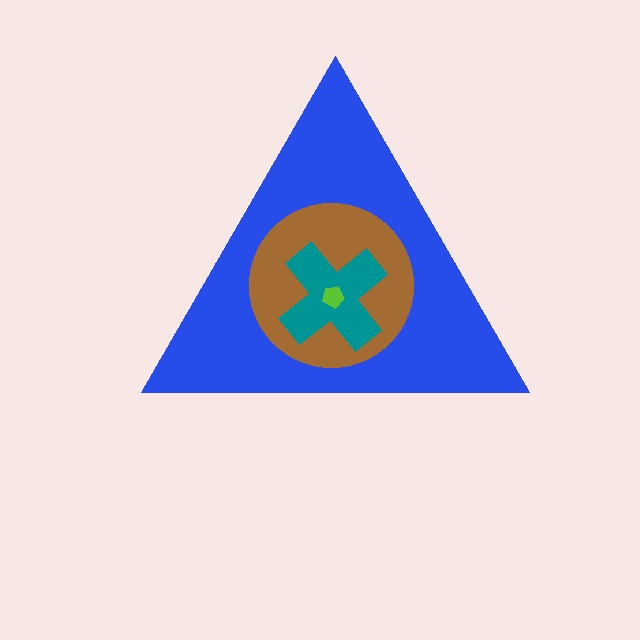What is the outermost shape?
The blue triangle.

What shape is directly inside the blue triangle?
The brown circle.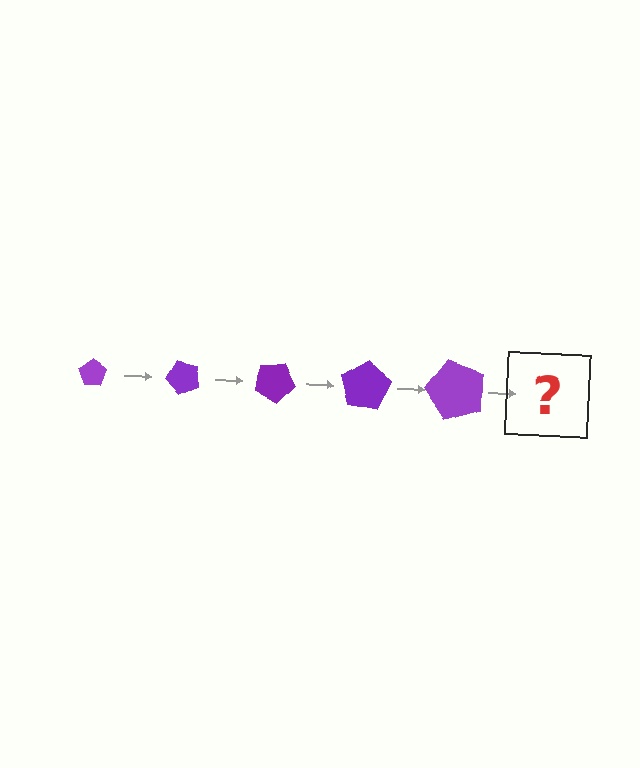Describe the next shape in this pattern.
It should be a pentagon, larger than the previous one and rotated 250 degrees from the start.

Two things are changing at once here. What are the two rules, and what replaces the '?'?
The two rules are that the pentagon grows larger each step and it rotates 50 degrees each step. The '?' should be a pentagon, larger than the previous one and rotated 250 degrees from the start.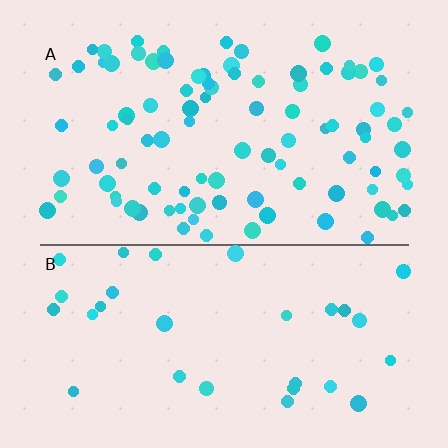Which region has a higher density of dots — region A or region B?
A (the top).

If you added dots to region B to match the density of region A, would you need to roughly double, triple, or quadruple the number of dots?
Approximately triple.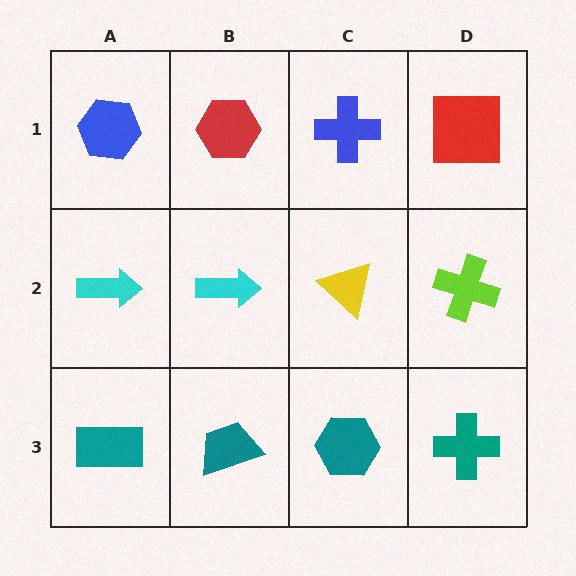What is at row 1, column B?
A red hexagon.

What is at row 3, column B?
A teal trapezoid.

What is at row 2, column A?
A cyan arrow.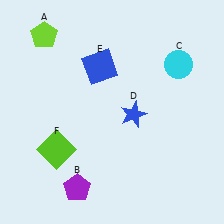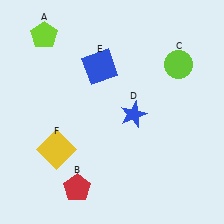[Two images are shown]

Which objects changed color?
B changed from purple to red. C changed from cyan to lime. F changed from lime to yellow.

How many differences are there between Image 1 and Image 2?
There are 3 differences between the two images.